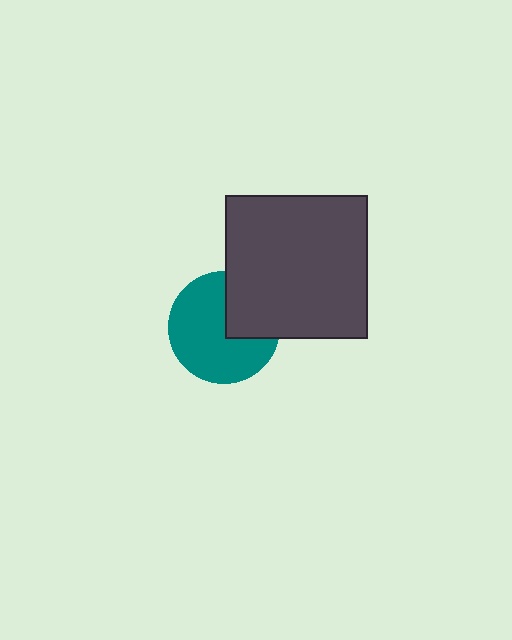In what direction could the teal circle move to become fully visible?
The teal circle could move toward the lower-left. That would shift it out from behind the dark gray square entirely.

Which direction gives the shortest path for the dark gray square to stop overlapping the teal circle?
Moving toward the upper-right gives the shortest separation.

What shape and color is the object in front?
The object in front is a dark gray square.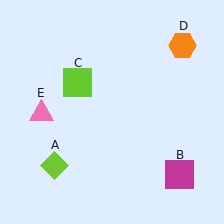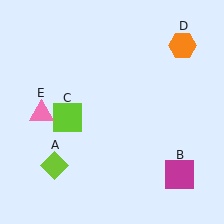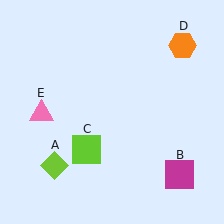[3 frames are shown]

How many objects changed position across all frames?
1 object changed position: lime square (object C).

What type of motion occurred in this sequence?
The lime square (object C) rotated counterclockwise around the center of the scene.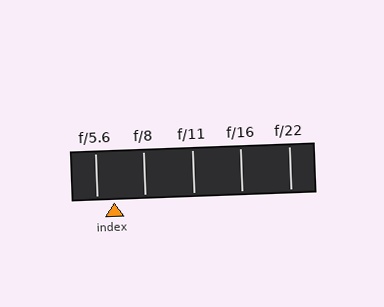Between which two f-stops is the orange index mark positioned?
The index mark is between f/5.6 and f/8.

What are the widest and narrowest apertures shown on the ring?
The widest aperture shown is f/5.6 and the narrowest is f/22.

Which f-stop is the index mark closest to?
The index mark is closest to f/5.6.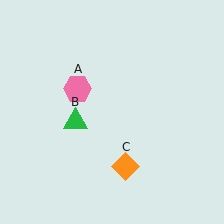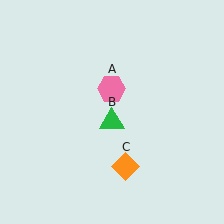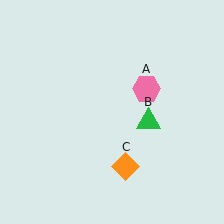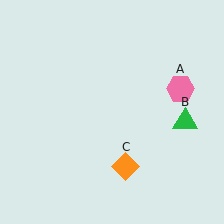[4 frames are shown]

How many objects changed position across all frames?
2 objects changed position: pink hexagon (object A), green triangle (object B).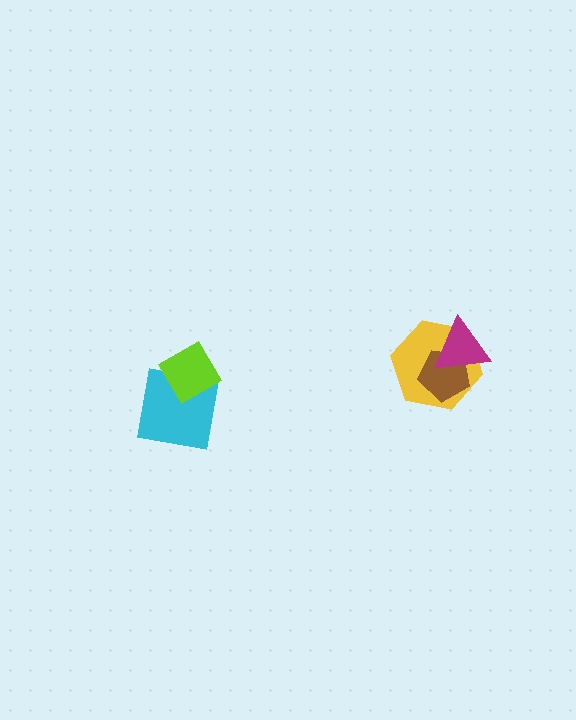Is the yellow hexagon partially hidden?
Yes, it is partially covered by another shape.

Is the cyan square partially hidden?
Yes, it is partially covered by another shape.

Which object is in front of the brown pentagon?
The magenta triangle is in front of the brown pentagon.